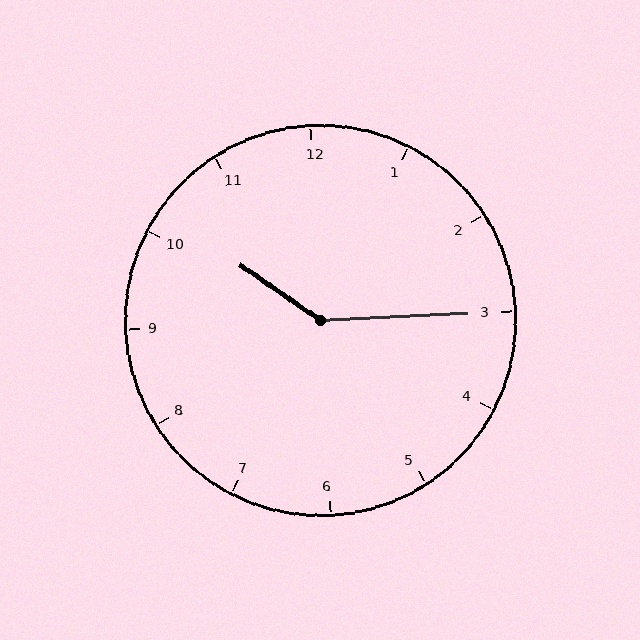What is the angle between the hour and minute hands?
Approximately 142 degrees.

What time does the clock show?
10:15.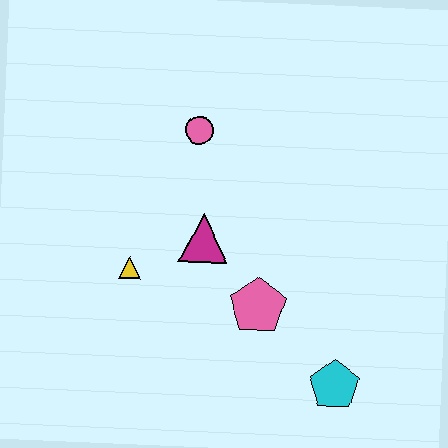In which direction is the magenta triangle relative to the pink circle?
The magenta triangle is below the pink circle.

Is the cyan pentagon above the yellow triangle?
No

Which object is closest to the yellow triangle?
The magenta triangle is closest to the yellow triangle.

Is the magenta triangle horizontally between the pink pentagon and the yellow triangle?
Yes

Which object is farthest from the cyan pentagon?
The pink circle is farthest from the cyan pentagon.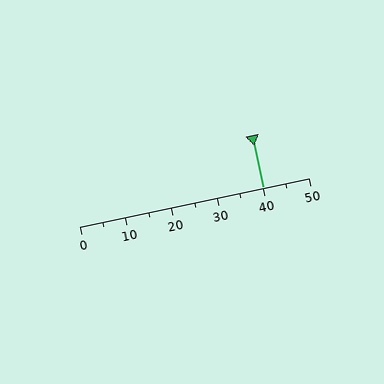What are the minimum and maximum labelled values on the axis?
The axis runs from 0 to 50.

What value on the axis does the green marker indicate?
The marker indicates approximately 40.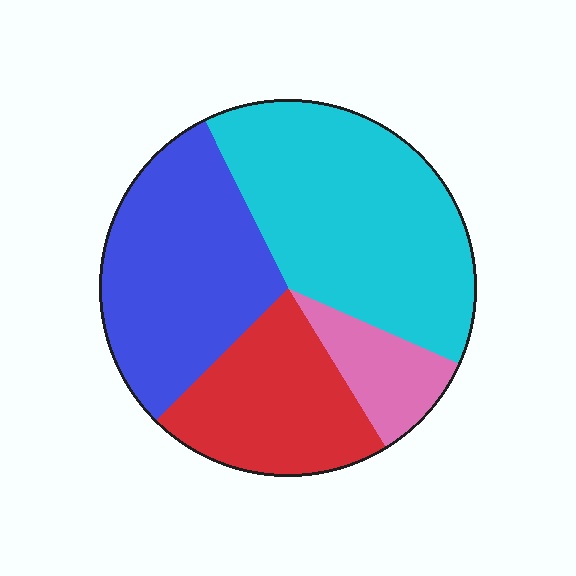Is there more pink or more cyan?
Cyan.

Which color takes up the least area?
Pink, at roughly 10%.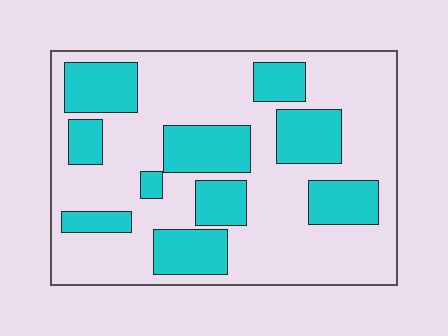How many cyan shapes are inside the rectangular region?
10.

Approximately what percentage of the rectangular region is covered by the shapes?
Approximately 30%.